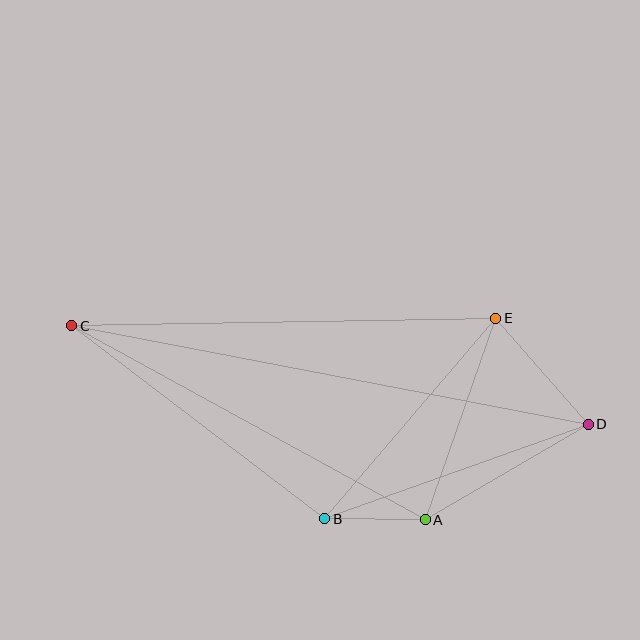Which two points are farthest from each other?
Points C and D are farthest from each other.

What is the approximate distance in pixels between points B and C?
The distance between B and C is approximately 318 pixels.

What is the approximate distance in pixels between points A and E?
The distance between A and E is approximately 214 pixels.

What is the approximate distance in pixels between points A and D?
The distance between A and D is approximately 189 pixels.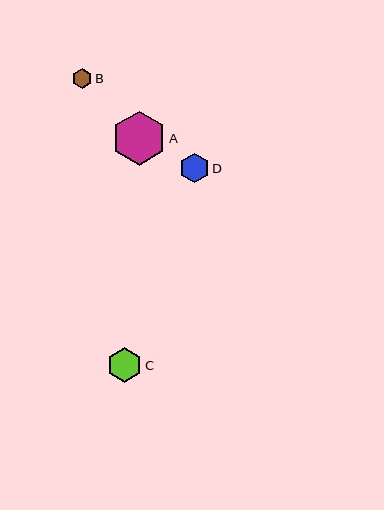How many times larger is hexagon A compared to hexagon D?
Hexagon A is approximately 1.8 times the size of hexagon D.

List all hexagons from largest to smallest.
From largest to smallest: A, C, D, B.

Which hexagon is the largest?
Hexagon A is the largest with a size of approximately 54 pixels.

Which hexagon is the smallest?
Hexagon B is the smallest with a size of approximately 20 pixels.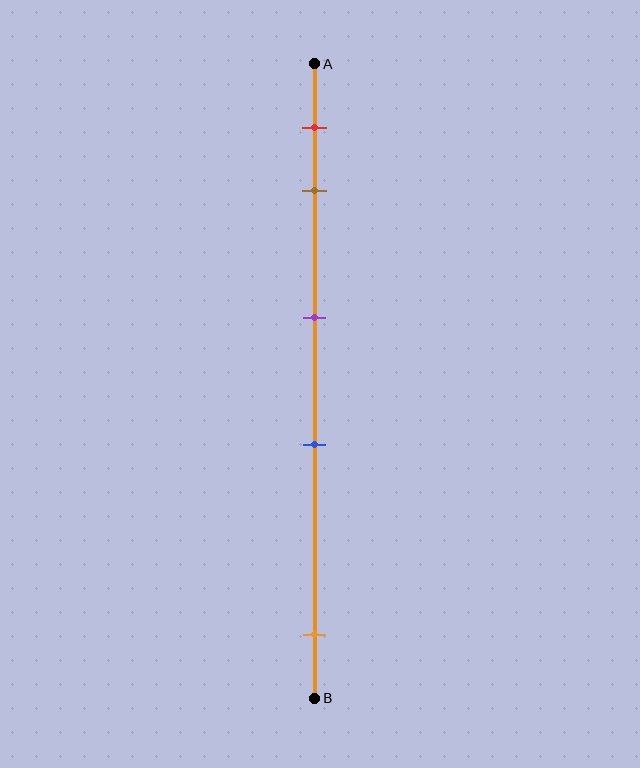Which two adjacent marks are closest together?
The red and brown marks are the closest adjacent pair.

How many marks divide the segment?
There are 5 marks dividing the segment.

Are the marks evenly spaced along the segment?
No, the marks are not evenly spaced.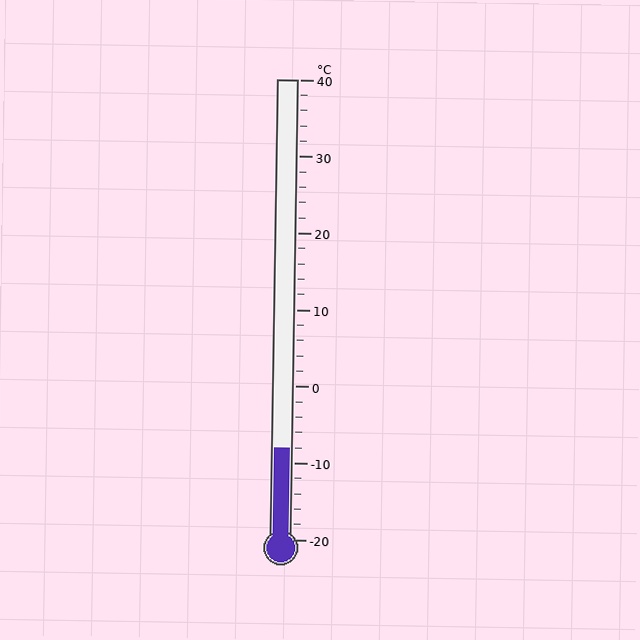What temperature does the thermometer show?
The thermometer shows approximately -8°C.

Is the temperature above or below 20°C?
The temperature is below 20°C.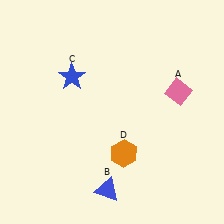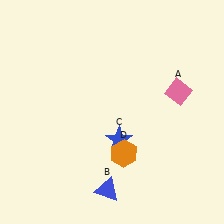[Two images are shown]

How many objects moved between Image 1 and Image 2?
1 object moved between the two images.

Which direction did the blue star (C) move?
The blue star (C) moved down.